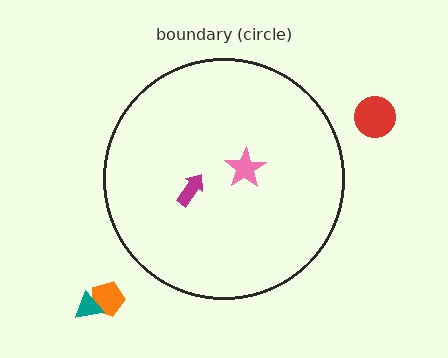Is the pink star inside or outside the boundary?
Inside.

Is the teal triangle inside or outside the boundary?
Outside.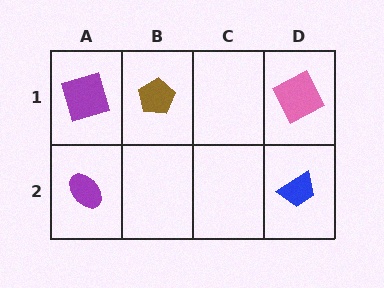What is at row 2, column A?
A purple ellipse.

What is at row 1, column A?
A purple square.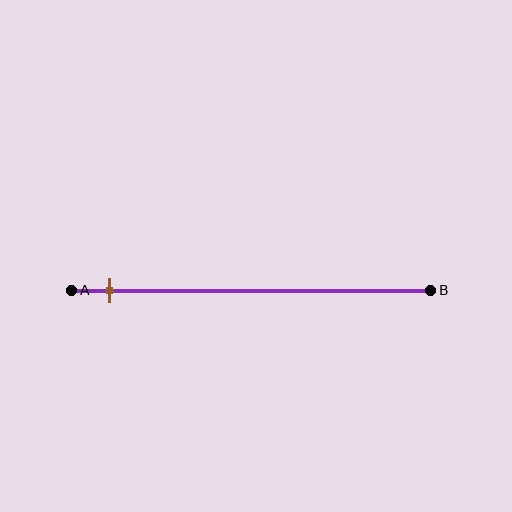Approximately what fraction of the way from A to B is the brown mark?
The brown mark is approximately 10% of the way from A to B.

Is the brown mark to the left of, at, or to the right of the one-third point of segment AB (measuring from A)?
The brown mark is to the left of the one-third point of segment AB.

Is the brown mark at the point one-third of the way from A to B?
No, the mark is at about 10% from A, not at the 33% one-third point.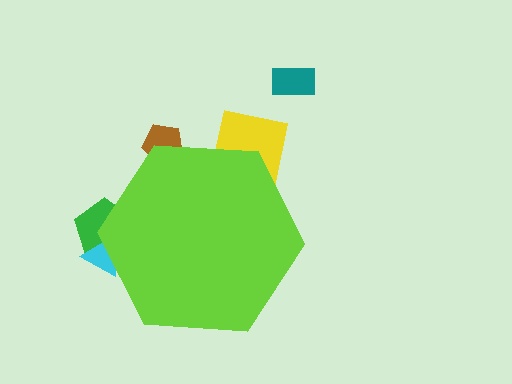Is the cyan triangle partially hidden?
Yes, the cyan triangle is partially hidden behind the lime hexagon.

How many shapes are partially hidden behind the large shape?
4 shapes are partially hidden.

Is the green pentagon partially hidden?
Yes, the green pentagon is partially hidden behind the lime hexagon.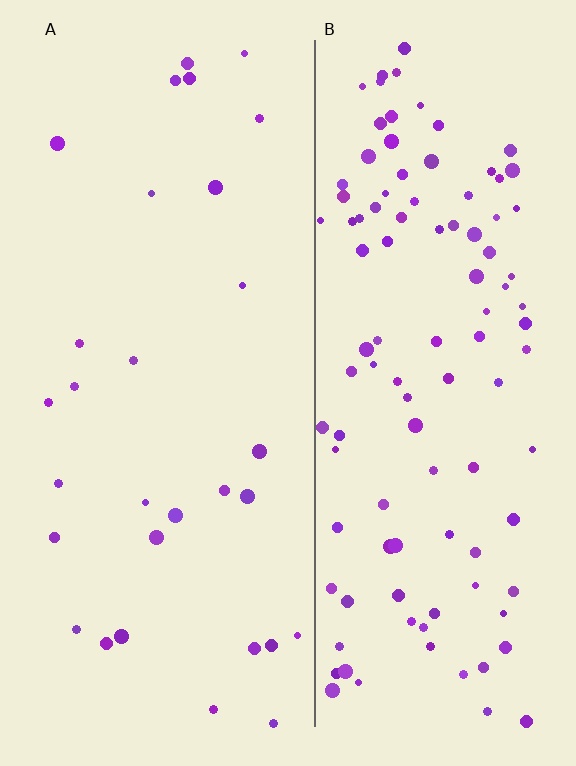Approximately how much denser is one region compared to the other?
Approximately 3.7× — region B over region A.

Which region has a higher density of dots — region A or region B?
B (the right).